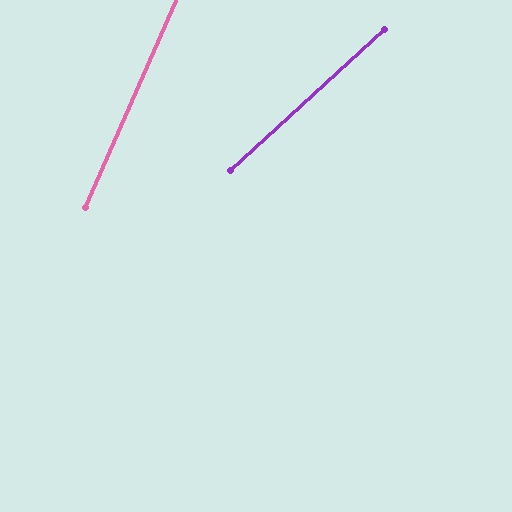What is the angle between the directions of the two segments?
Approximately 24 degrees.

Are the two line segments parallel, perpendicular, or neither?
Neither parallel nor perpendicular — they differ by about 24°.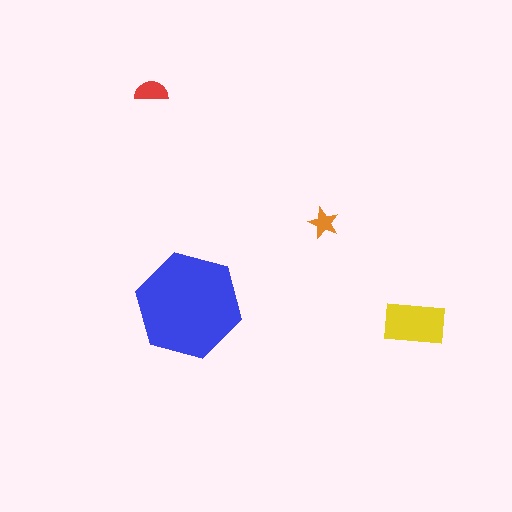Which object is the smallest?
The orange star.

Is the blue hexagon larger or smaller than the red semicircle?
Larger.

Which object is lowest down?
The yellow rectangle is bottommost.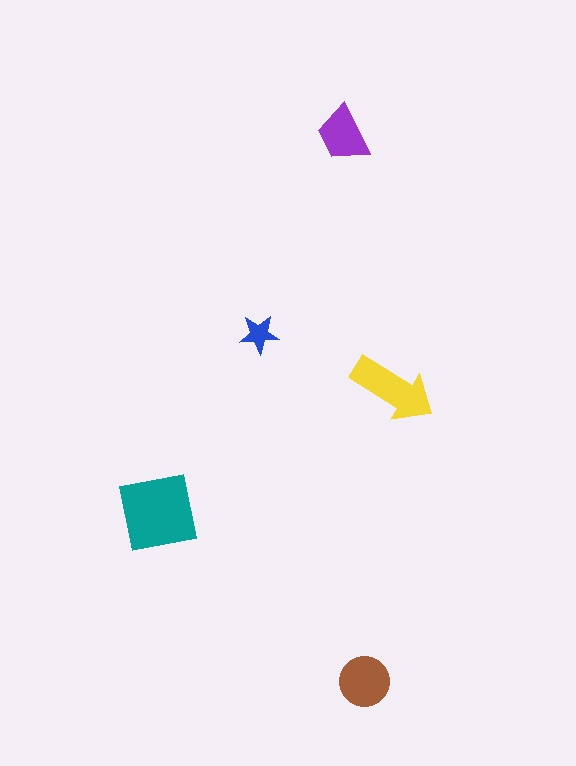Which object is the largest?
The teal square.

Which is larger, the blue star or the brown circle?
The brown circle.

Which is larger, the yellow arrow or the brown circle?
The yellow arrow.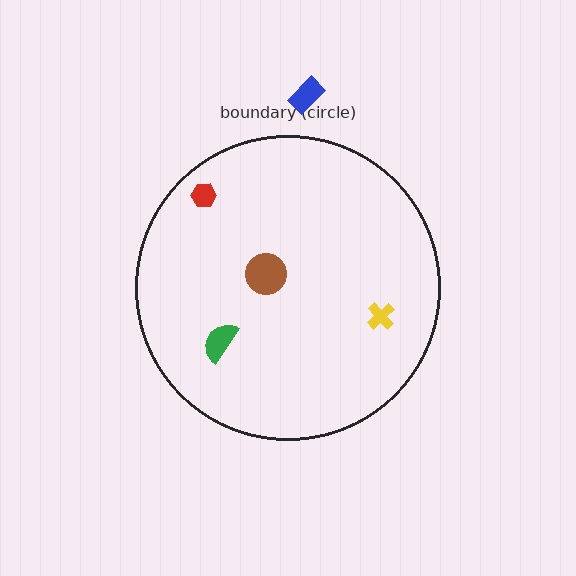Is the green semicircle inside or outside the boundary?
Inside.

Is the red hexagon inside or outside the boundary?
Inside.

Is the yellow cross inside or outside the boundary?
Inside.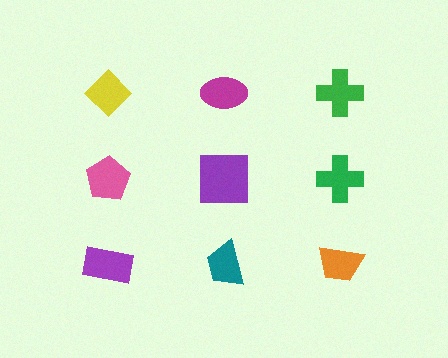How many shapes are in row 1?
3 shapes.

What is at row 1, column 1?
A yellow diamond.